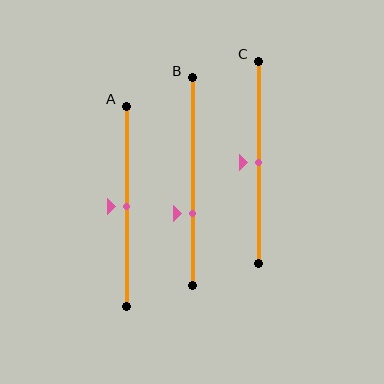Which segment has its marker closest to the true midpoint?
Segment A has its marker closest to the true midpoint.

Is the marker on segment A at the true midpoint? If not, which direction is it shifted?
Yes, the marker on segment A is at the true midpoint.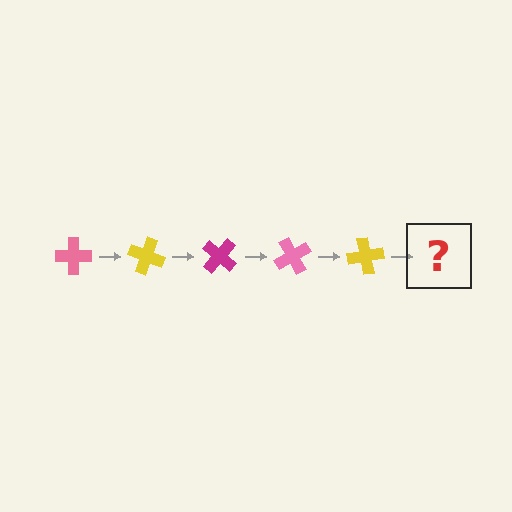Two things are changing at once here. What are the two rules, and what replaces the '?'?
The two rules are that it rotates 20 degrees each step and the color cycles through pink, yellow, and magenta. The '?' should be a magenta cross, rotated 100 degrees from the start.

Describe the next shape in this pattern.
It should be a magenta cross, rotated 100 degrees from the start.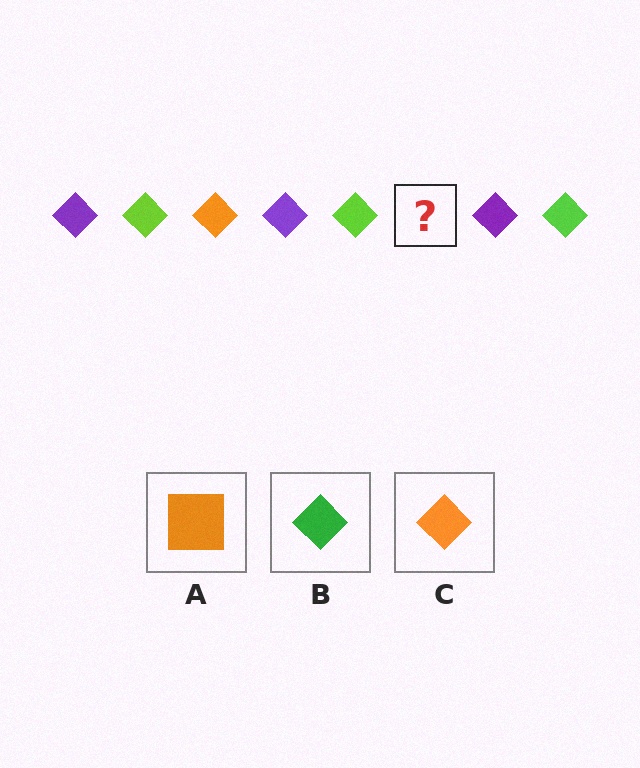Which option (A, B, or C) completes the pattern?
C.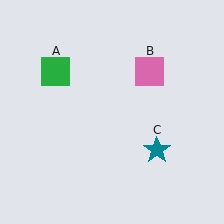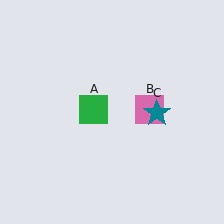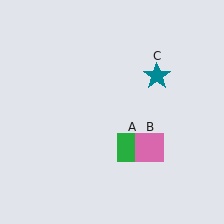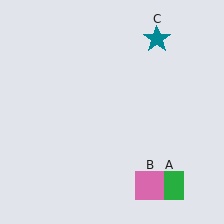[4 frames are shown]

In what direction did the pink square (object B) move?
The pink square (object B) moved down.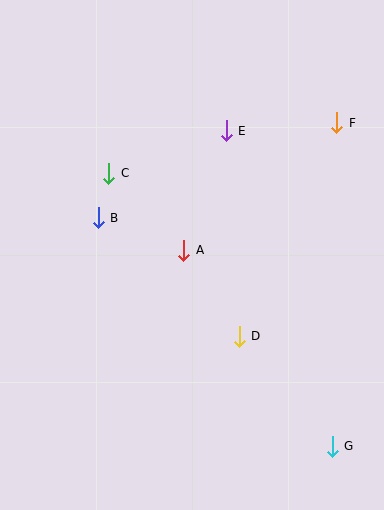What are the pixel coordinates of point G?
Point G is at (332, 446).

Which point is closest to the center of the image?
Point A at (184, 250) is closest to the center.